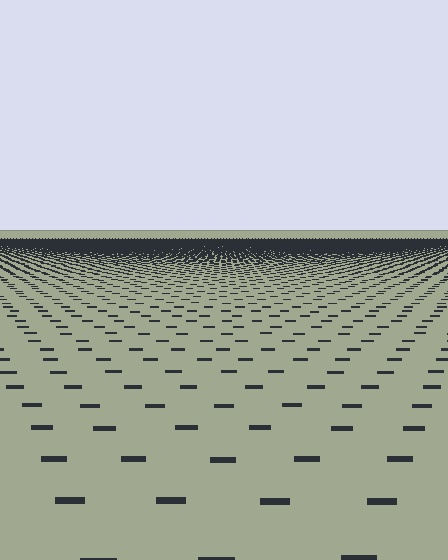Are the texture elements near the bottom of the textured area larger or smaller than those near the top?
Larger. Near the bottom, elements are closer to the viewer and appear at a bigger on-screen size.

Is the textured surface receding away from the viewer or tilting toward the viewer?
The surface is receding away from the viewer. Texture elements get smaller and denser toward the top.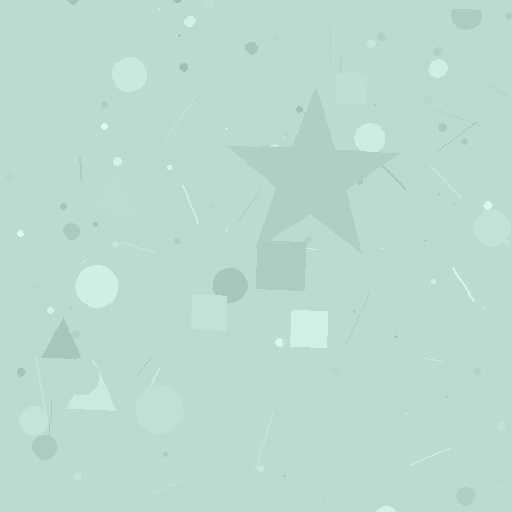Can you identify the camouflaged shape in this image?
The camouflaged shape is a star.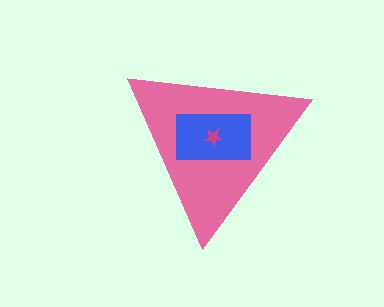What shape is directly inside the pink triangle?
The blue rectangle.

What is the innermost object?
The magenta star.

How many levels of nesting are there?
3.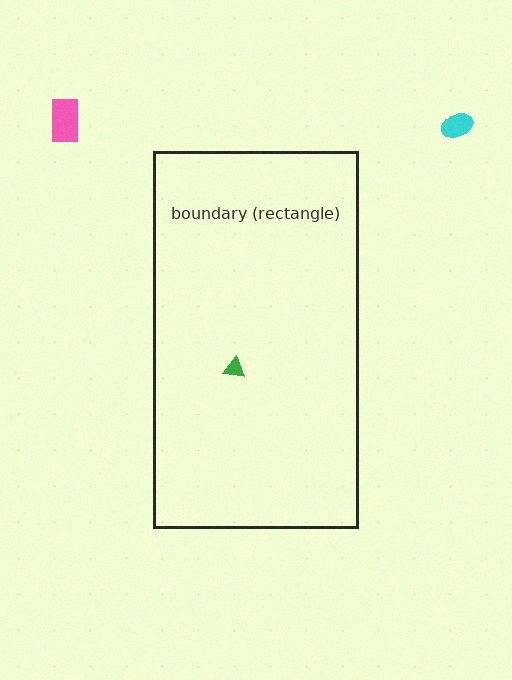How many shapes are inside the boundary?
1 inside, 2 outside.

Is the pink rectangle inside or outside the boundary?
Outside.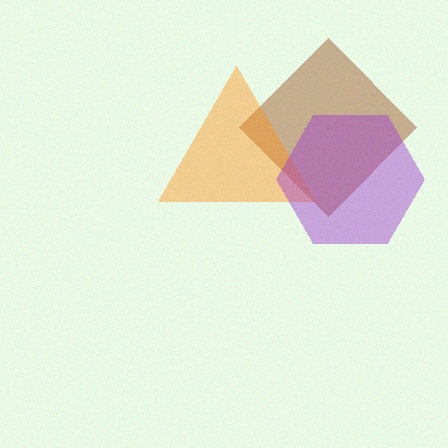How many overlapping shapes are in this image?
There are 3 overlapping shapes in the image.